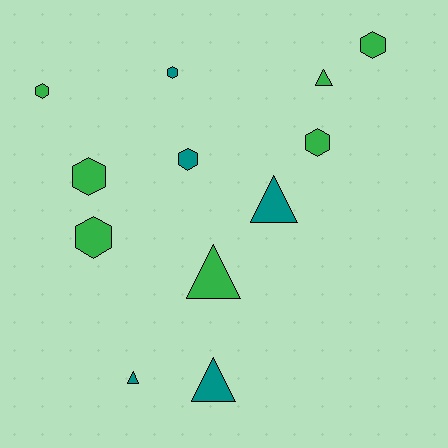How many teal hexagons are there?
There are 2 teal hexagons.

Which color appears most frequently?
Green, with 7 objects.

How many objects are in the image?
There are 12 objects.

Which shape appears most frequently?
Hexagon, with 7 objects.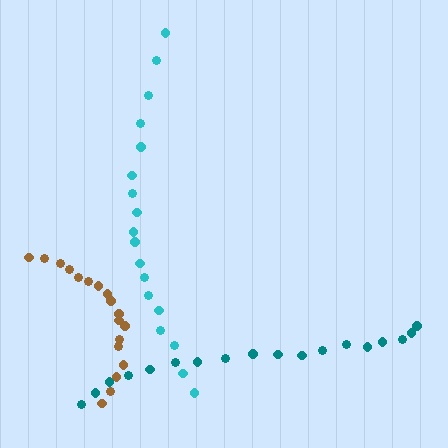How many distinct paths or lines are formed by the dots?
There are 3 distinct paths.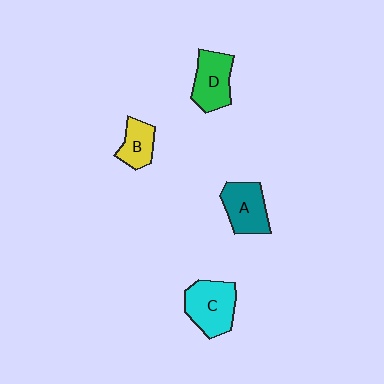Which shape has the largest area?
Shape C (cyan).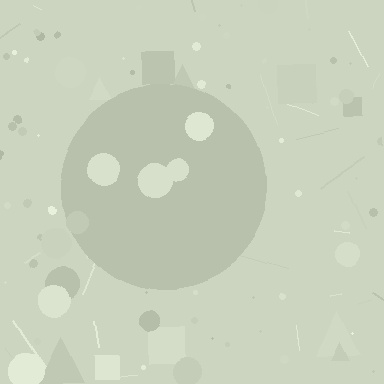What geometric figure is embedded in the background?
A circle is embedded in the background.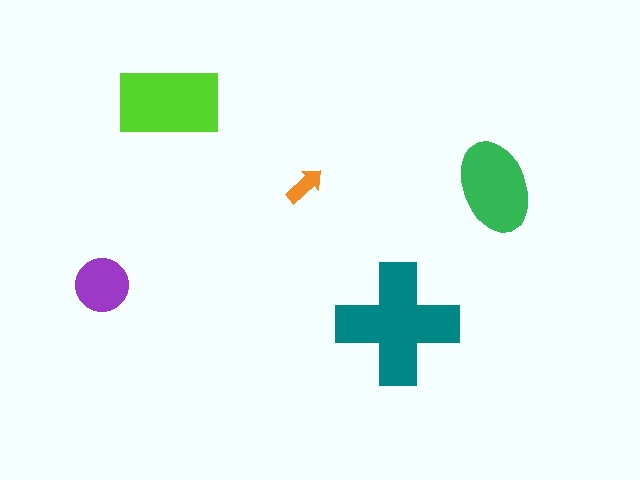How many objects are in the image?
There are 5 objects in the image.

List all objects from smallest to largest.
The orange arrow, the purple circle, the green ellipse, the lime rectangle, the teal cross.